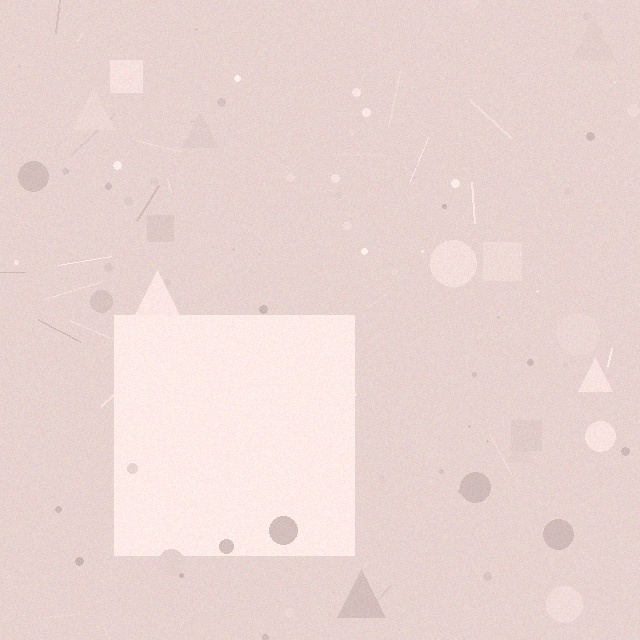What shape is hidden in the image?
A square is hidden in the image.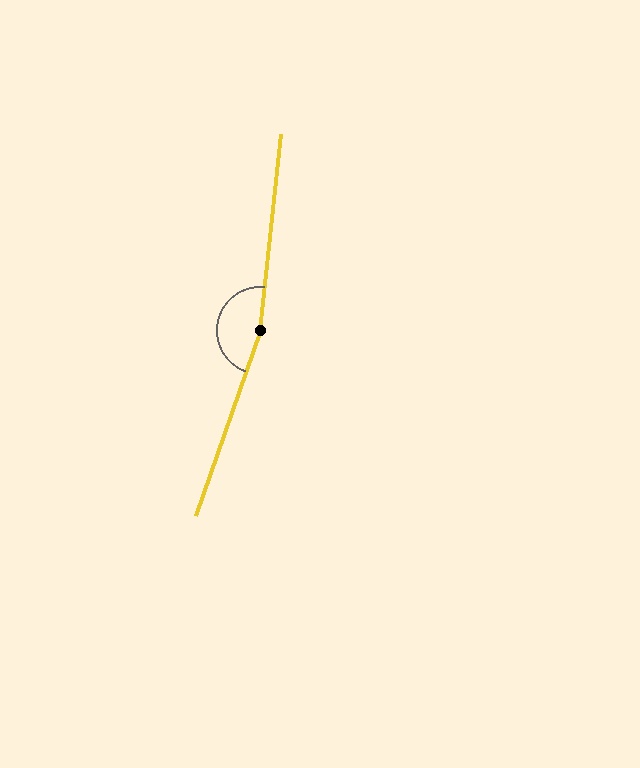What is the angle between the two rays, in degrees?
Approximately 167 degrees.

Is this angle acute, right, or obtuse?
It is obtuse.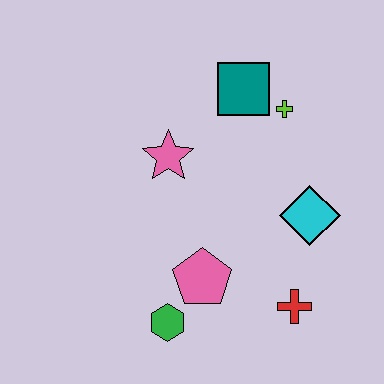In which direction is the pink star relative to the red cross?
The pink star is above the red cross.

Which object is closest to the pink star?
The teal square is closest to the pink star.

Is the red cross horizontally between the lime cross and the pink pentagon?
No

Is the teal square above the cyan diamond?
Yes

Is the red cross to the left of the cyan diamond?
Yes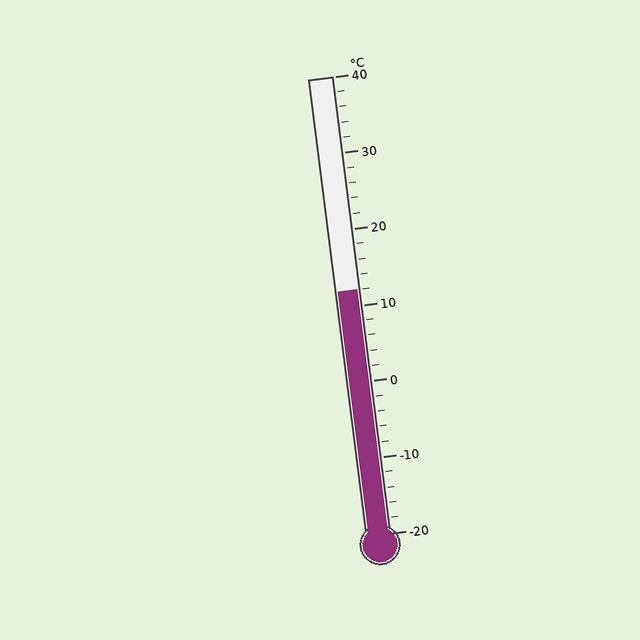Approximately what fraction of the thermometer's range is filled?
The thermometer is filled to approximately 55% of its range.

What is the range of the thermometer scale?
The thermometer scale ranges from -20°C to 40°C.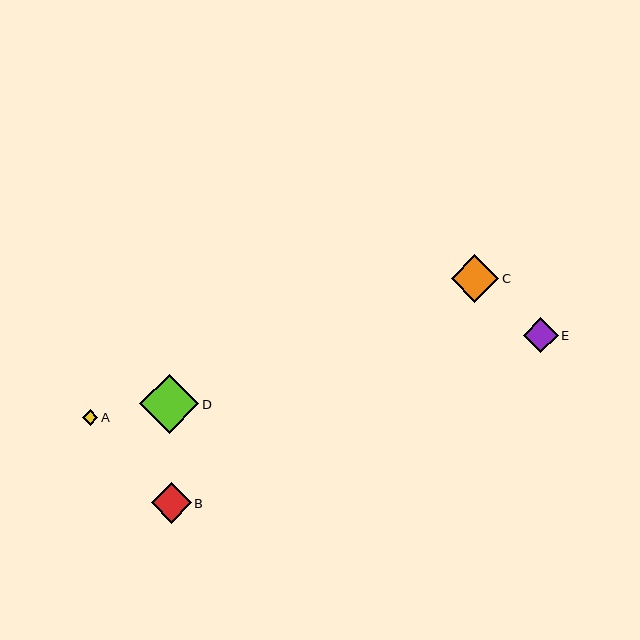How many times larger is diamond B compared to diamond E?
Diamond B is approximately 1.2 times the size of diamond E.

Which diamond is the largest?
Diamond D is the largest with a size of approximately 59 pixels.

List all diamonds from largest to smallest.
From largest to smallest: D, C, B, E, A.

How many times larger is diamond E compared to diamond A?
Diamond E is approximately 2.2 times the size of diamond A.